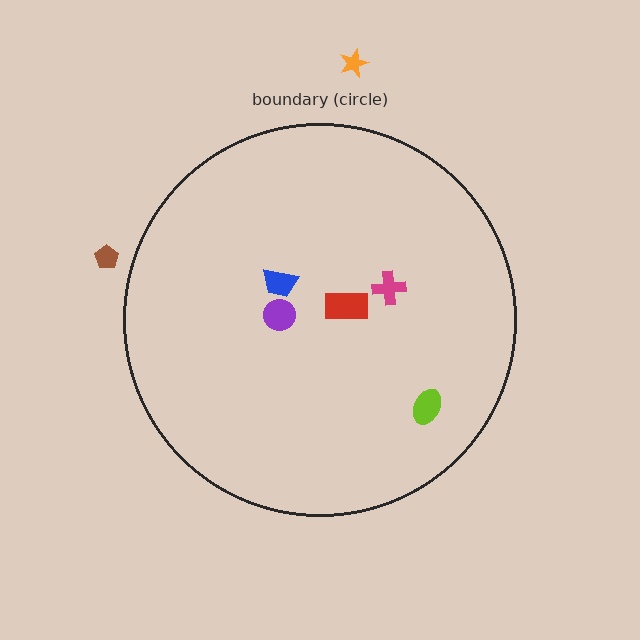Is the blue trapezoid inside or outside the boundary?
Inside.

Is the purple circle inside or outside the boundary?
Inside.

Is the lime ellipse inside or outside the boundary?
Inside.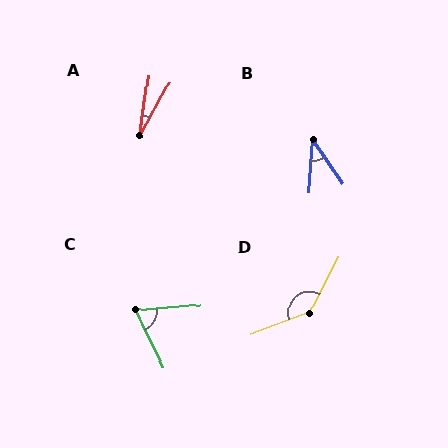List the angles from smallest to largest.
A (21°), B (39°), C (69°), D (137°).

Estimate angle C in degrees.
Approximately 69 degrees.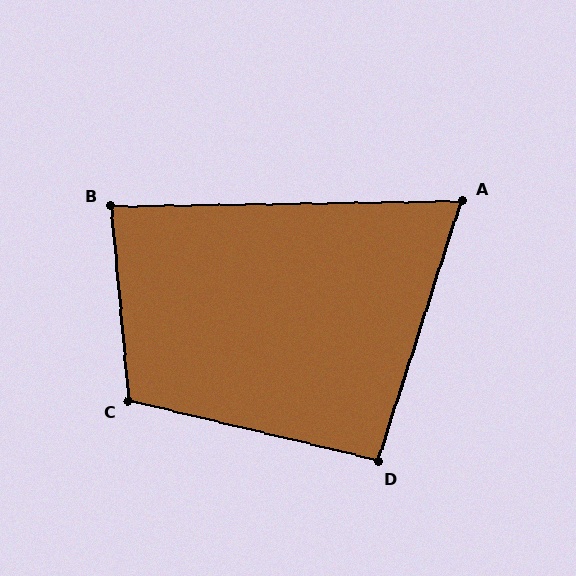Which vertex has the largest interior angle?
C, at approximately 109 degrees.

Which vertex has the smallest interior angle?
A, at approximately 71 degrees.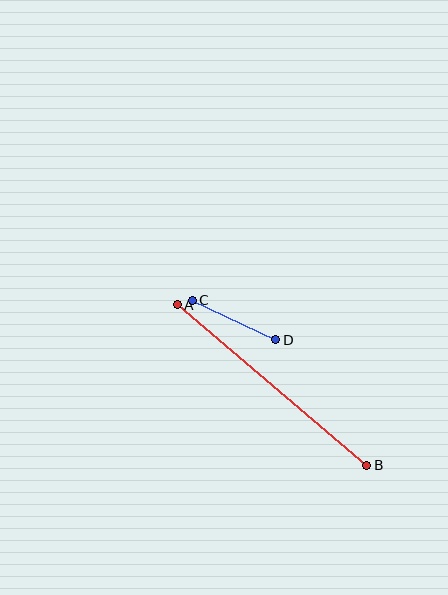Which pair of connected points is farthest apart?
Points A and B are farthest apart.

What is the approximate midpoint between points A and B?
The midpoint is at approximately (272, 385) pixels.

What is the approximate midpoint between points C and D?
The midpoint is at approximately (234, 320) pixels.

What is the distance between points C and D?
The distance is approximately 93 pixels.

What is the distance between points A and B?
The distance is approximately 248 pixels.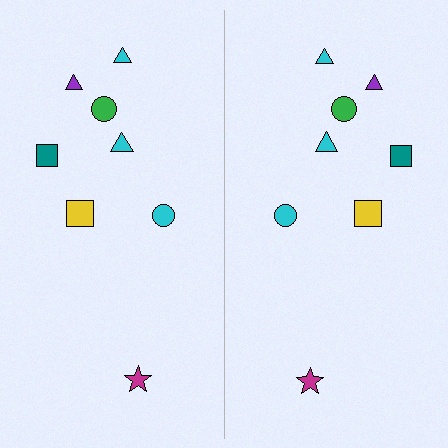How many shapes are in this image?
There are 16 shapes in this image.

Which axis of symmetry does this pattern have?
The pattern has a vertical axis of symmetry running through the center of the image.